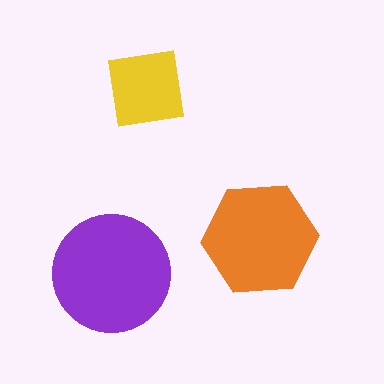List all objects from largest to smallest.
The purple circle, the orange hexagon, the yellow square.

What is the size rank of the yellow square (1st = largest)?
3rd.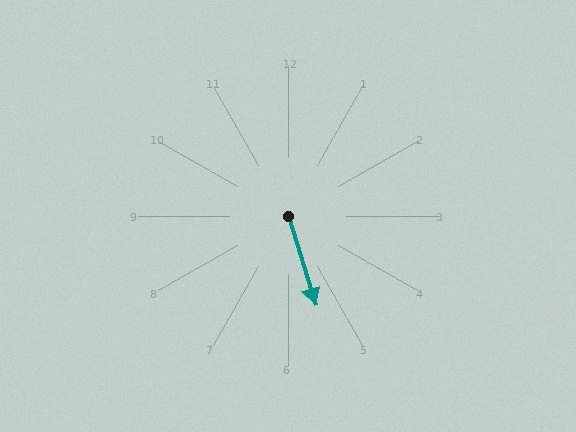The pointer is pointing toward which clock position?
Roughly 5 o'clock.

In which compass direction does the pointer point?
South.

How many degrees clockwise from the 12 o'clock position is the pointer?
Approximately 163 degrees.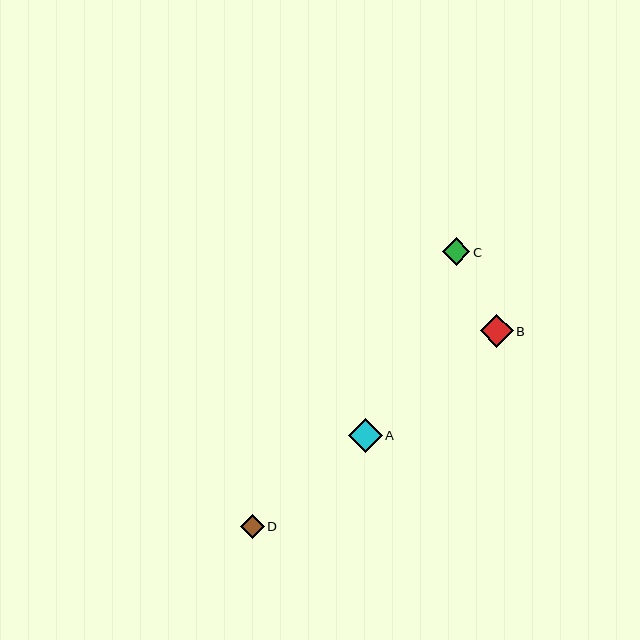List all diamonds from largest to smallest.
From largest to smallest: A, B, C, D.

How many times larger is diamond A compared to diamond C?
Diamond A is approximately 1.2 times the size of diamond C.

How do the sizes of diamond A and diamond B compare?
Diamond A and diamond B are approximately the same size.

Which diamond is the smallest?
Diamond D is the smallest with a size of approximately 24 pixels.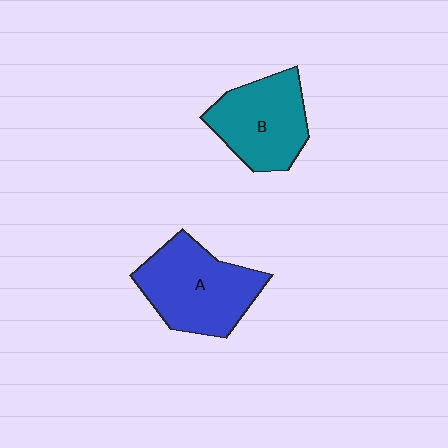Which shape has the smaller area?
Shape B (teal).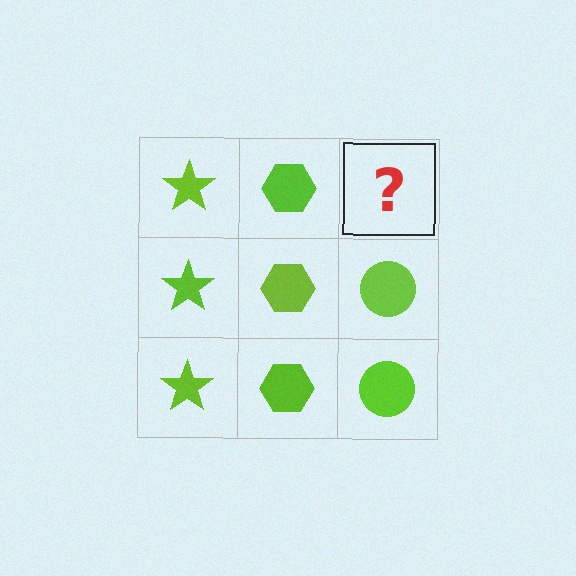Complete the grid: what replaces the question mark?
The question mark should be replaced with a lime circle.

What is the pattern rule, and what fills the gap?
The rule is that each column has a consistent shape. The gap should be filled with a lime circle.